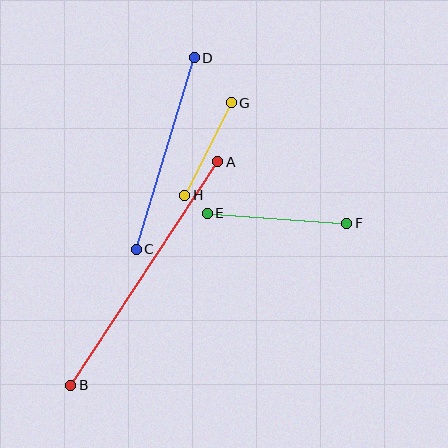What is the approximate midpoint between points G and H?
The midpoint is at approximately (208, 149) pixels.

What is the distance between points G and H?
The distance is approximately 104 pixels.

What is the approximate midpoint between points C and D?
The midpoint is at approximately (165, 153) pixels.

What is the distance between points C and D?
The distance is approximately 200 pixels.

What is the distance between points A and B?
The distance is approximately 267 pixels.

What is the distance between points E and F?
The distance is approximately 140 pixels.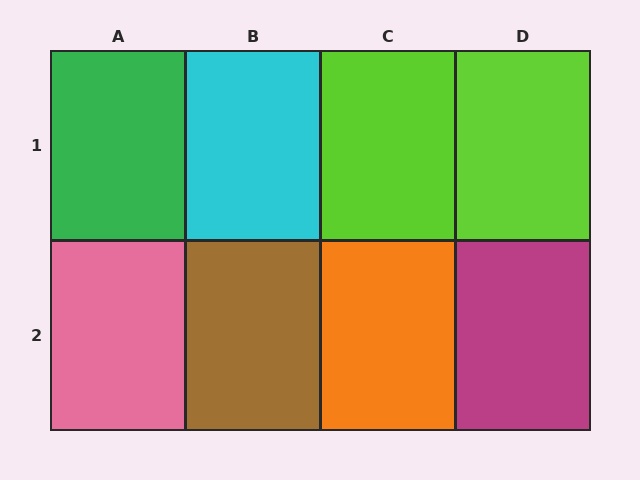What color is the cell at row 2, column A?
Pink.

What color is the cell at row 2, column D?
Magenta.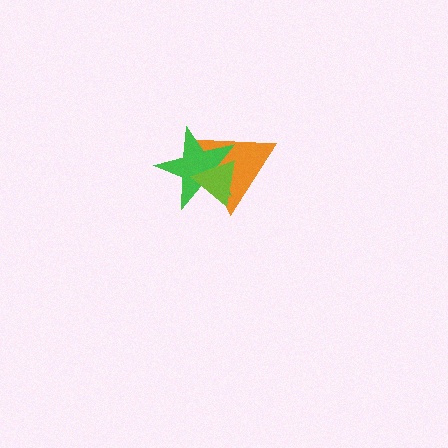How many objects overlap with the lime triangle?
2 objects overlap with the lime triangle.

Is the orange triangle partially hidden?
Yes, it is partially covered by another shape.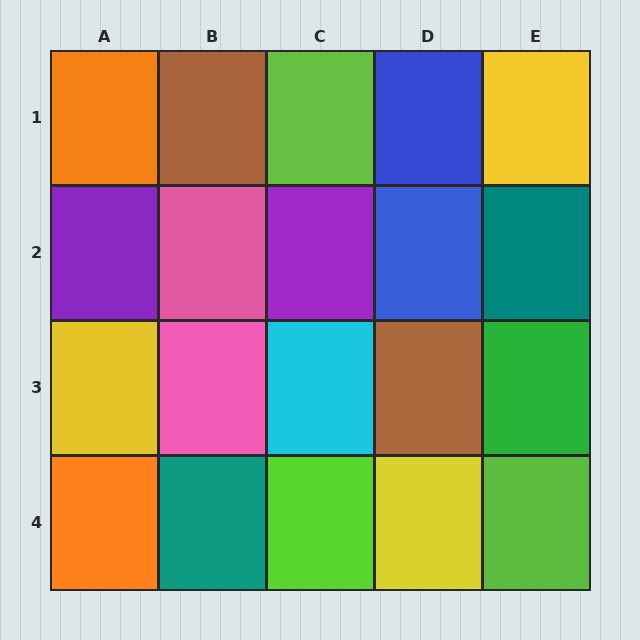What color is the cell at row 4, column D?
Yellow.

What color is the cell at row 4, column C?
Lime.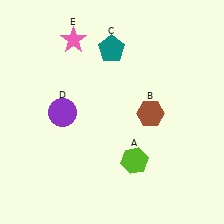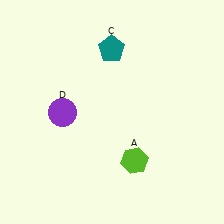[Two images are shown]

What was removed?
The brown hexagon (B), the pink star (E) were removed in Image 2.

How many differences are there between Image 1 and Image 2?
There are 2 differences between the two images.